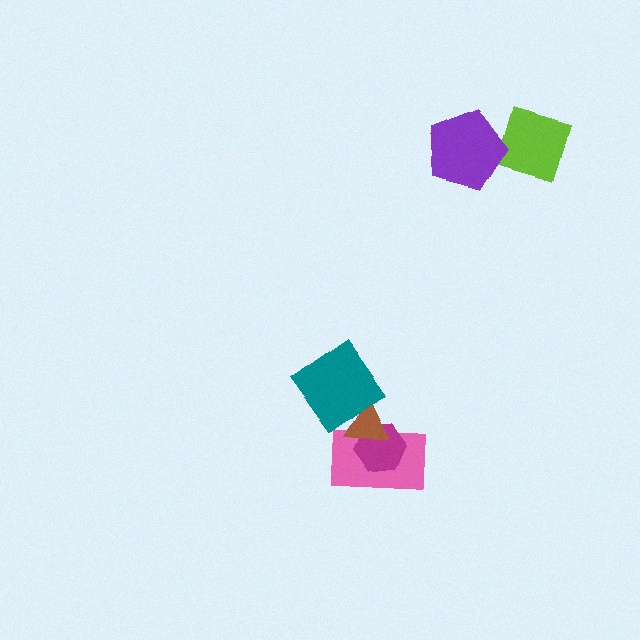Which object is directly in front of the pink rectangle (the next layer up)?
The magenta hexagon is directly in front of the pink rectangle.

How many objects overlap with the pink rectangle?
3 objects overlap with the pink rectangle.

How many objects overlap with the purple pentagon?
1 object overlaps with the purple pentagon.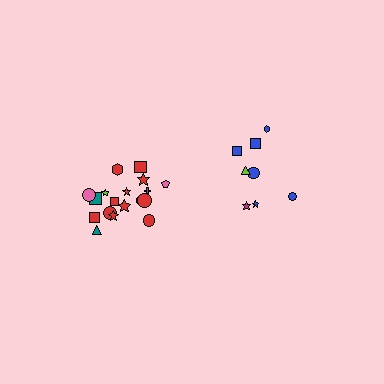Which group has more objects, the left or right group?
The left group.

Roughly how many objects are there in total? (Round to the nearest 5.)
Roughly 25 objects in total.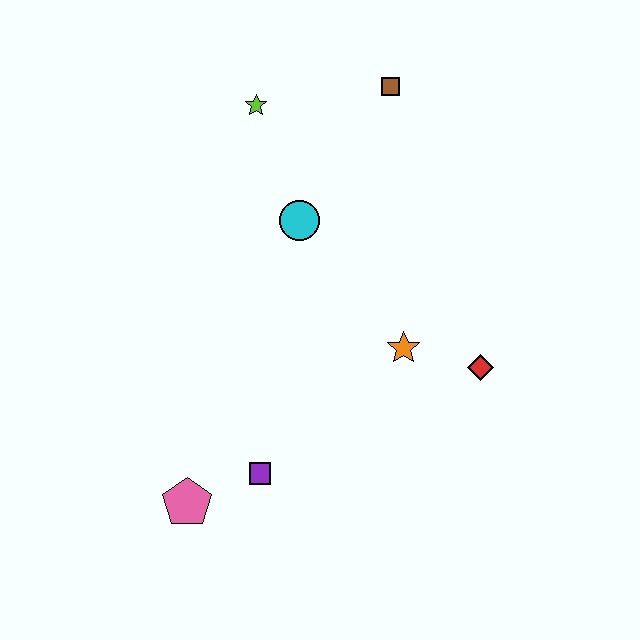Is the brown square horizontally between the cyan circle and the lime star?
No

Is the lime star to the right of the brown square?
No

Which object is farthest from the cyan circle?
The pink pentagon is farthest from the cyan circle.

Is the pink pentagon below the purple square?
Yes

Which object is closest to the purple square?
The pink pentagon is closest to the purple square.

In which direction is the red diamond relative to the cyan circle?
The red diamond is to the right of the cyan circle.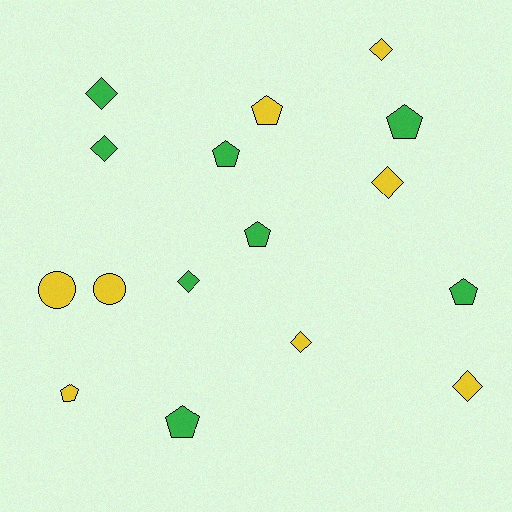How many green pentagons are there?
There are 5 green pentagons.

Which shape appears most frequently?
Pentagon, with 7 objects.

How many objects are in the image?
There are 16 objects.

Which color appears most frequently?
Yellow, with 8 objects.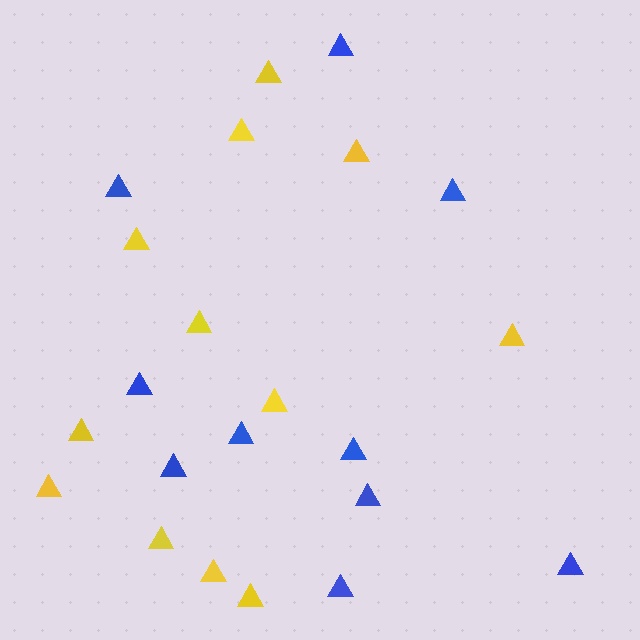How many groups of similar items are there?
There are 2 groups: one group of blue triangles (10) and one group of yellow triangles (12).